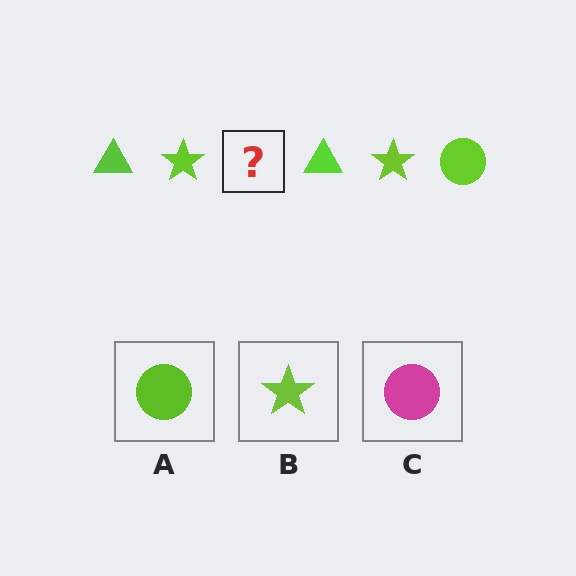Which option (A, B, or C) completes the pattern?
A.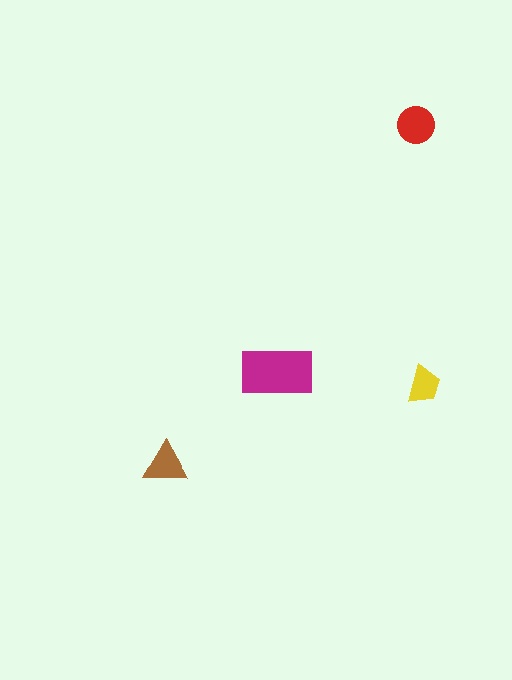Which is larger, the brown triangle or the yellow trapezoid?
The brown triangle.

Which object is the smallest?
The yellow trapezoid.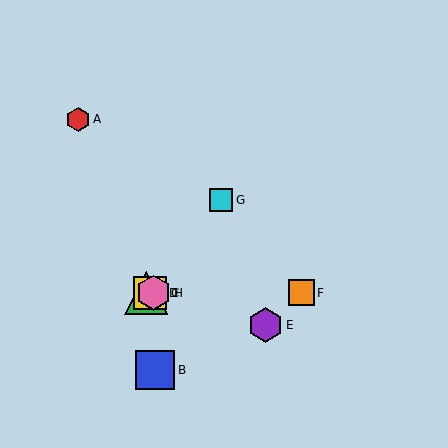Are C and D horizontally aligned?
Yes, both are at y≈293.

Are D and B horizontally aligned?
No, D is at y≈293 and B is at y≈370.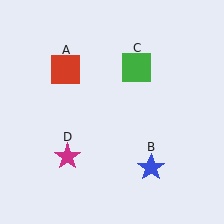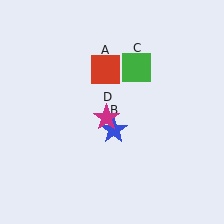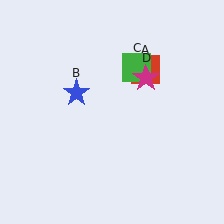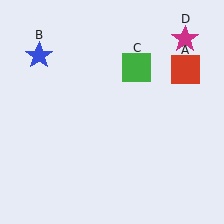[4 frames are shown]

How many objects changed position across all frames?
3 objects changed position: red square (object A), blue star (object B), magenta star (object D).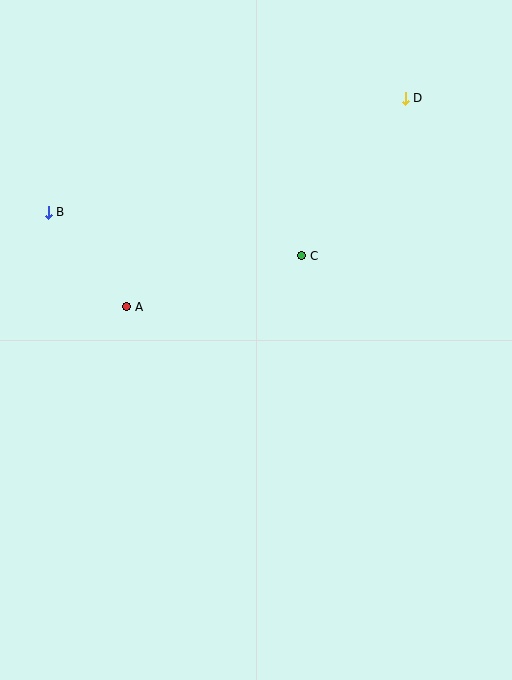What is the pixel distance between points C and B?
The distance between C and B is 257 pixels.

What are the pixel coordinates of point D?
Point D is at (405, 98).